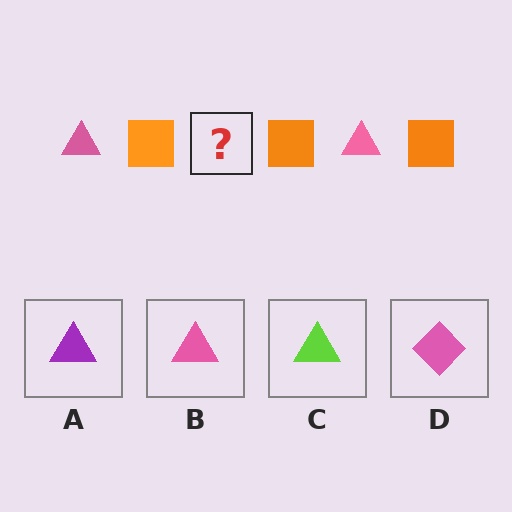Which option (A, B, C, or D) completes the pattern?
B.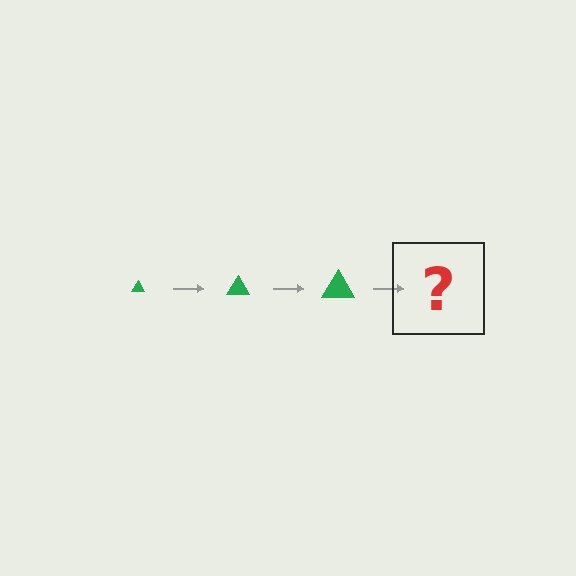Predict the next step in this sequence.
The next step is a green triangle, larger than the previous one.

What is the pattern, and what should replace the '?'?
The pattern is that the triangle gets progressively larger each step. The '?' should be a green triangle, larger than the previous one.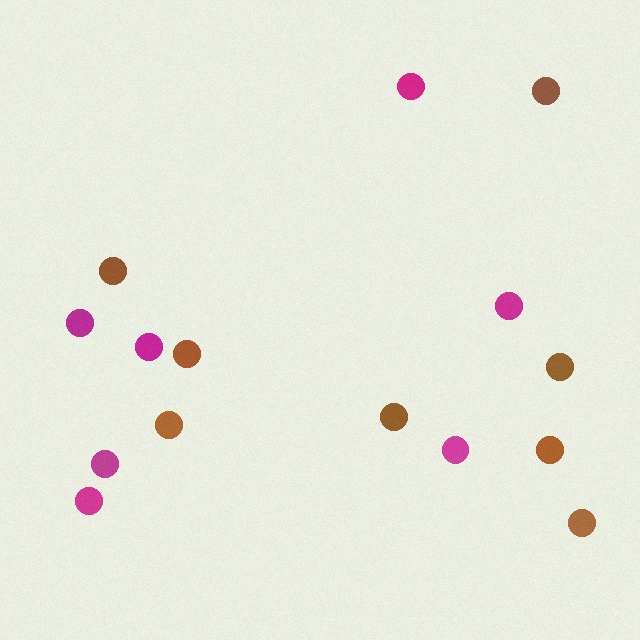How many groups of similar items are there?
There are 2 groups: one group of brown circles (8) and one group of magenta circles (7).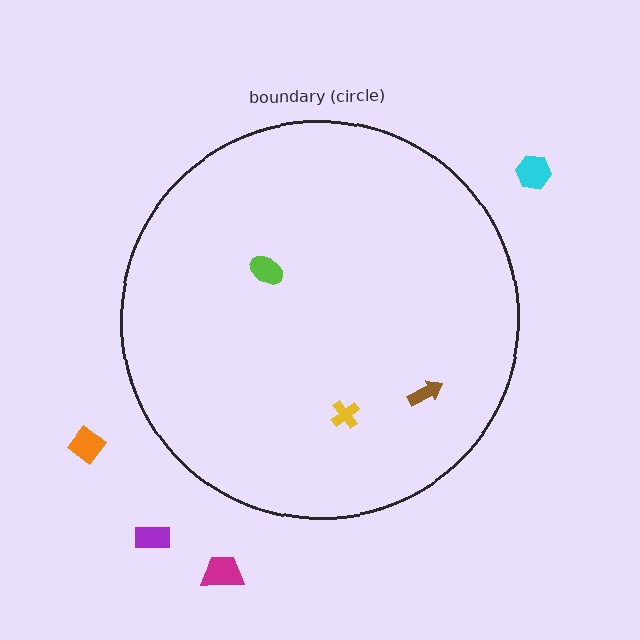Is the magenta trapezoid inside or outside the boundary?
Outside.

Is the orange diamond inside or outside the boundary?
Outside.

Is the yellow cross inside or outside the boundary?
Inside.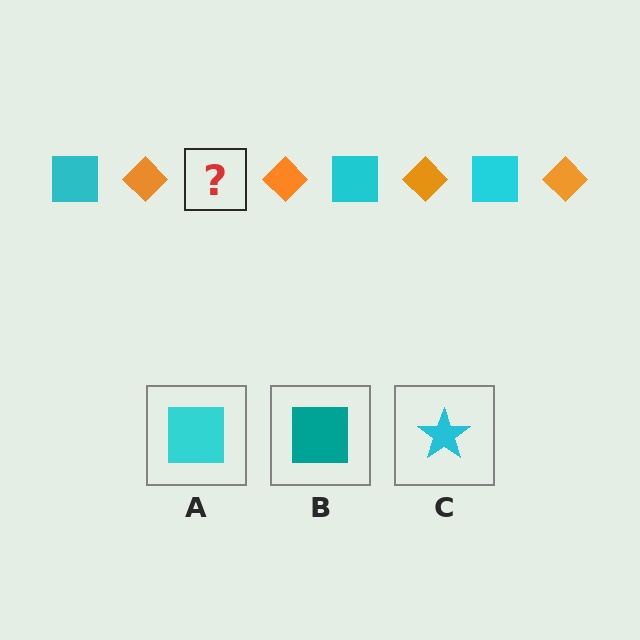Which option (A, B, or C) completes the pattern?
A.